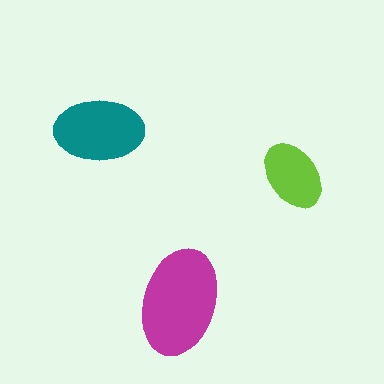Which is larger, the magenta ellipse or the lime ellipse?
The magenta one.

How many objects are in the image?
There are 3 objects in the image.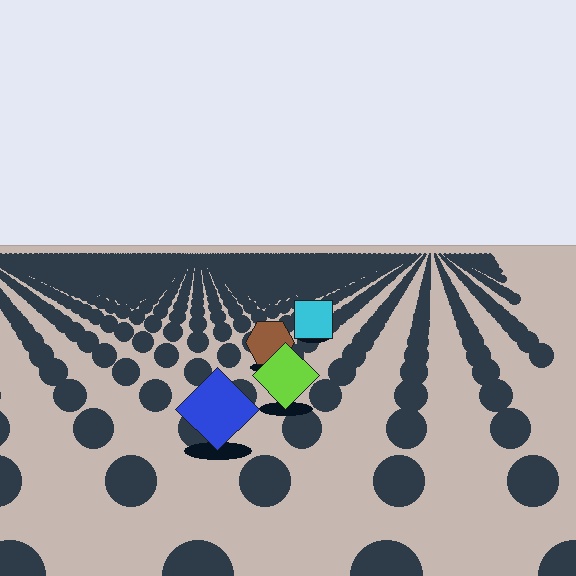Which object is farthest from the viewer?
The cyan square is farthest from the viewer. It appears smaller and the ground texture around it is denser.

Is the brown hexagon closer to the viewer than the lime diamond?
No. The lime diamond is closer — you can tell from the texture gradient: the ground texture is coarser near it.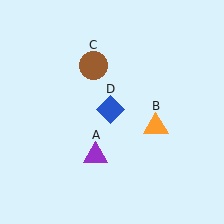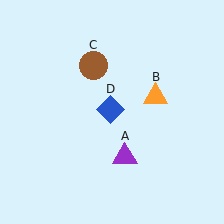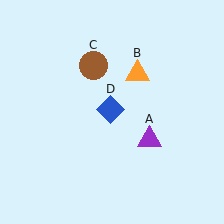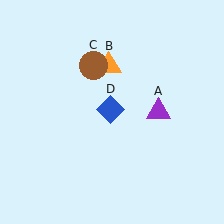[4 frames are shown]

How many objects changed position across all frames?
2 objects changed position: purple triangle (object A), orange triangle (object B).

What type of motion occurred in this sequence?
The purple triangle (object A), orange triangle (object B) rotated counterclockwise around the center of the scene.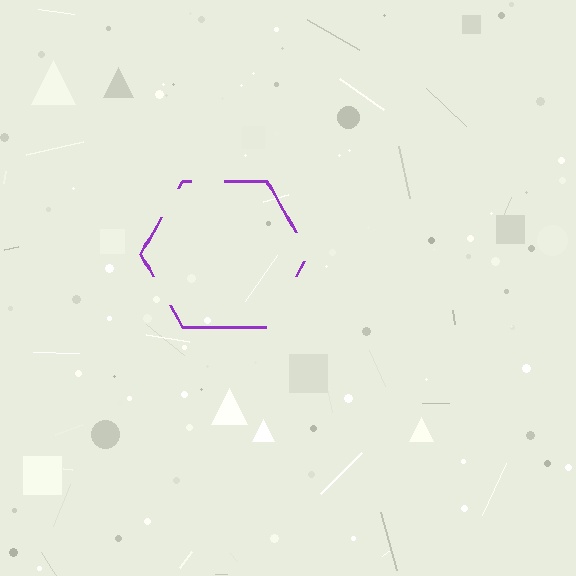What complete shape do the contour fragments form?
The contour fragments form a hexagon.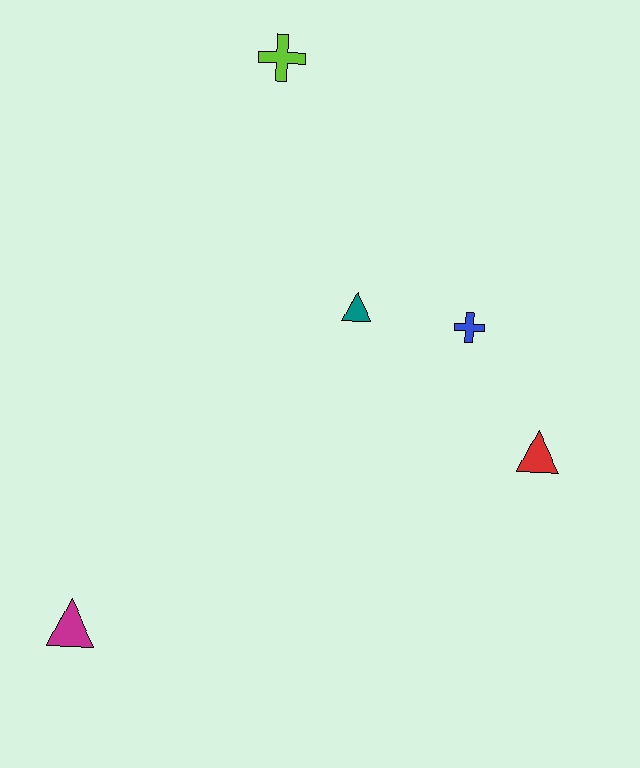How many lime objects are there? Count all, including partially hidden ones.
There is 1 lime object.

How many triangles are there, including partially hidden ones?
There are 3 triangles.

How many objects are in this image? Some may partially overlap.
There are 5 objects.